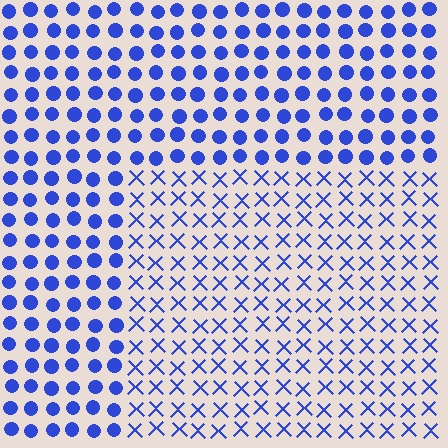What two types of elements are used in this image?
The image uses X marks inside the rectangle region and circles outside it.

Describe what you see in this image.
The image is filled with small blue elements arranged in a uniform grid. A rectangle-shaped region contains X marks, while the surrounding area contains circles. The boundary is defined purely by the change in element shape.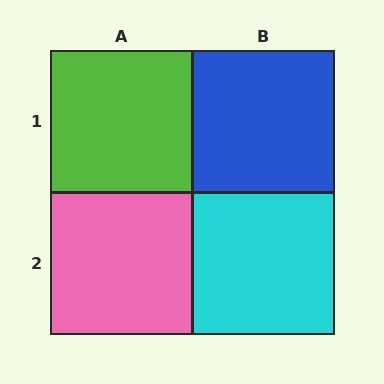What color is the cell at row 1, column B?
Blue.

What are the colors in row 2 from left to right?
Pink, cyan.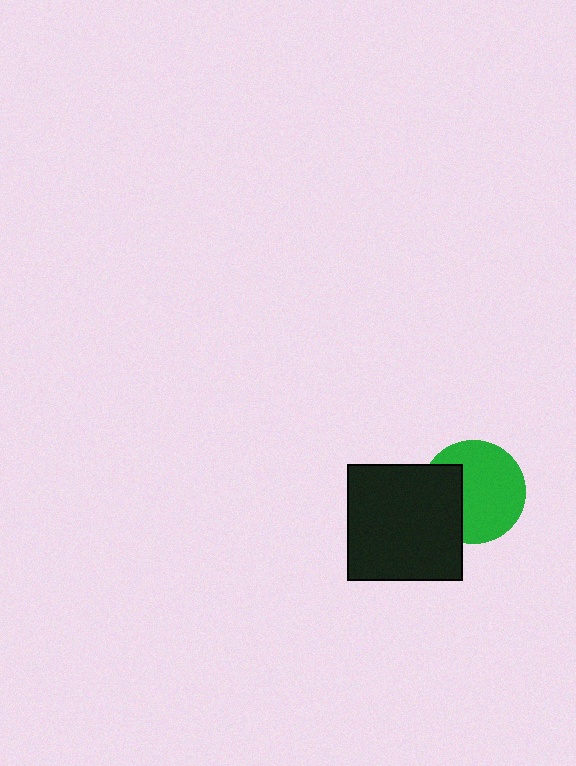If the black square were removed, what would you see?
You would see the complete green circle.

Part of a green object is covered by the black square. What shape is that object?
It is a circle.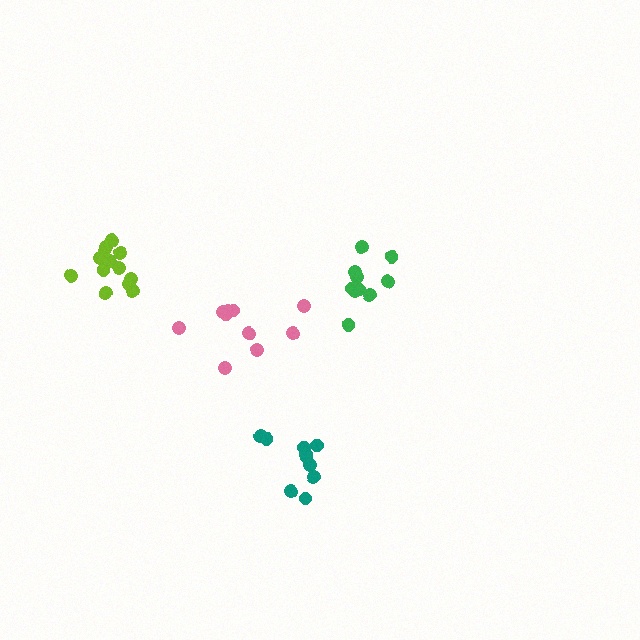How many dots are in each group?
Group 1: 10 dots, Group 2: 13 dots, Group 3: 10 dots, Group 4: 10 dots (43 total).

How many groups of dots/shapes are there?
There are 4 groups.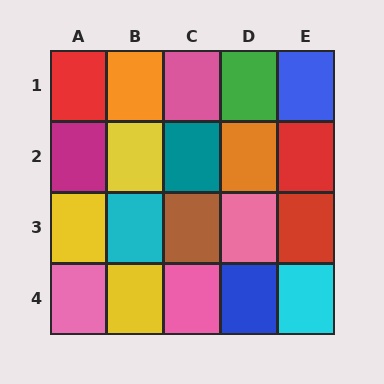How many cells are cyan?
2 cells are cyan.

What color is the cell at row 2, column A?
Magenta.